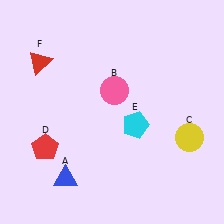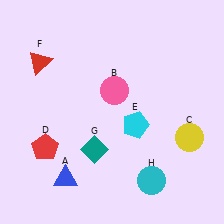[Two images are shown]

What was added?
A teal diamond (G), a cyan circle (H) were added in Image 2.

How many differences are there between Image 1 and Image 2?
There are 2 differences between the two images.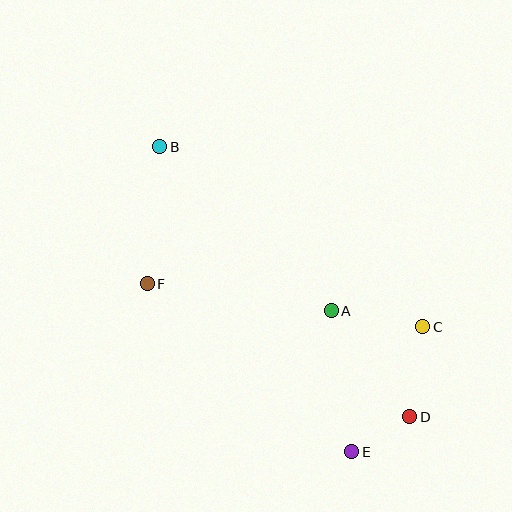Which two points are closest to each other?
Points D and E are closest to each other.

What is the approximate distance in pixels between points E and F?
The distance between E and F is approximately 264 pixels.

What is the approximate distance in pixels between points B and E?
The distance between B and E is approximately 360 pixels.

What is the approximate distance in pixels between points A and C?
The distance between A and C is approximately 93 pixels.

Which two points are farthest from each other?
Points B and D are farthest from each other.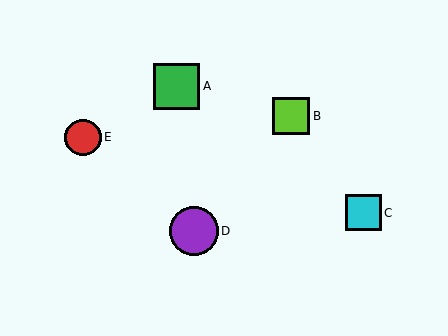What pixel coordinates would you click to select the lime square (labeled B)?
Click at (291, 116) to select the lime square B.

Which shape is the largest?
The purple circle (labeled D) is the largest.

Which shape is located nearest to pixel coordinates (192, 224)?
The purple circle (labeled D) at (194, 231) is nearest to that location.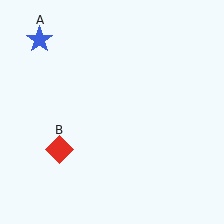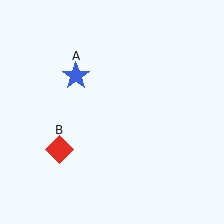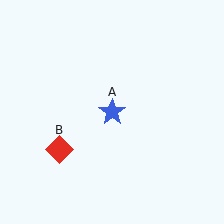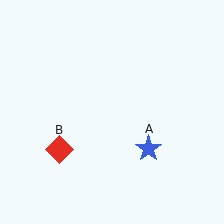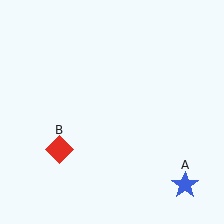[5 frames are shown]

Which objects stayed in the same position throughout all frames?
Red diamond (object B) remained stationary.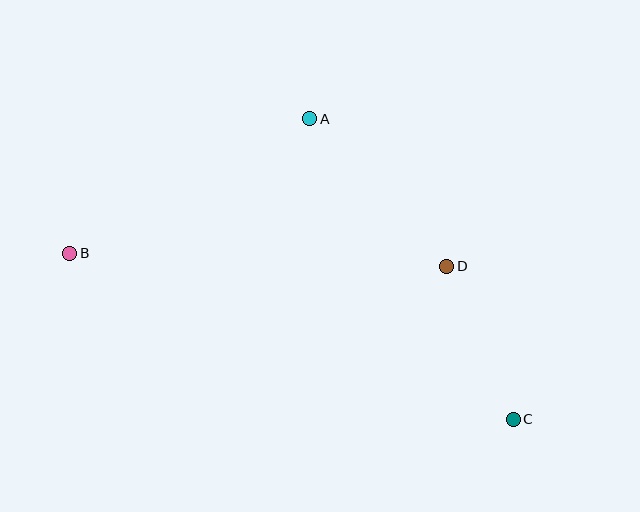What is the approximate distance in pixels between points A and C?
The distance between A and C is approximately 363 pixels.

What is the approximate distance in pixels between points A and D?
The distance between A and D is approximately 201 pixels.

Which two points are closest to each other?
Points C and D are closest to each other.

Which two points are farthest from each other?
Points B and C are farthest from each other.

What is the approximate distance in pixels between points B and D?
The distance between B and D is approximately 377 pixels.